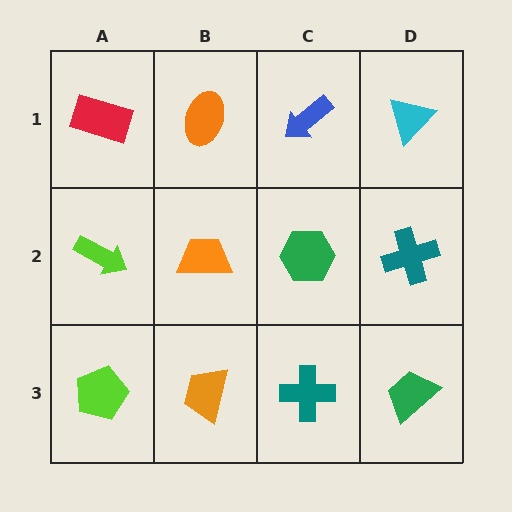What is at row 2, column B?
An orange trapezoid.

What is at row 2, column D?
A teal cross.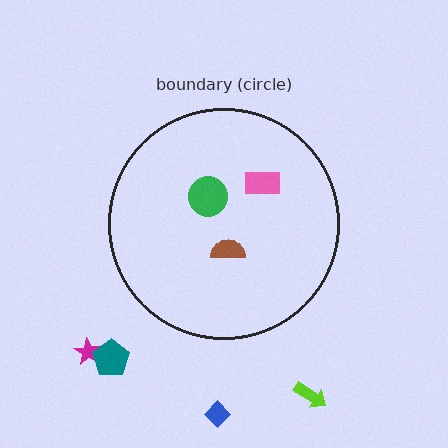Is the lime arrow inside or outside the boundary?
Outside.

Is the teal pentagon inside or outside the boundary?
Outside.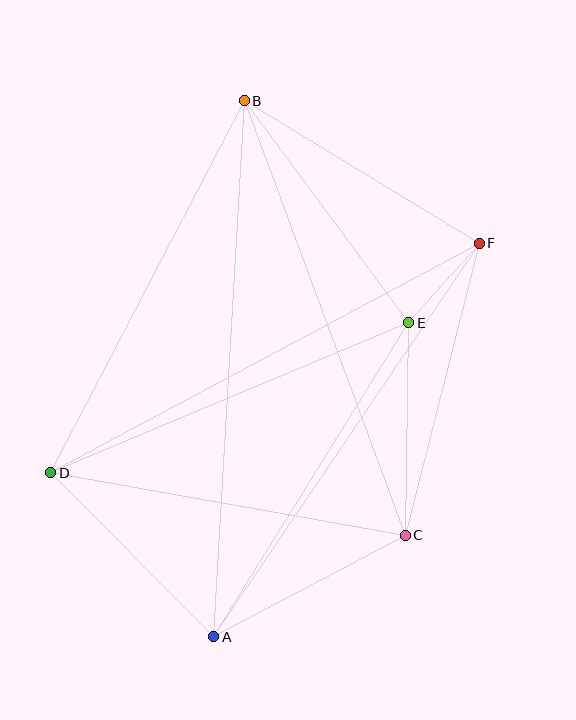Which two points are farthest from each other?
Points A and B are farthest from each other.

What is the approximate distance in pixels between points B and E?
The distance between B and E is approximately 276 pixels.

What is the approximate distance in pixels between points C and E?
The distance between C and E is approximately 213 pixels.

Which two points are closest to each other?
Points E and F are closest to each other.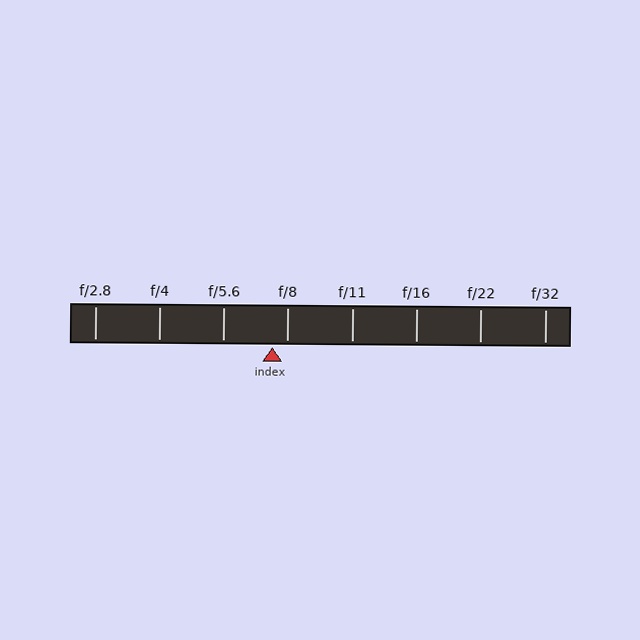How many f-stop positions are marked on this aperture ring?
There are 8 f-stop positions marked.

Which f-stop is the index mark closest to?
The index mark is closest to f/8.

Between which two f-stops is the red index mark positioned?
The index mark is between f/5.6 and f/8.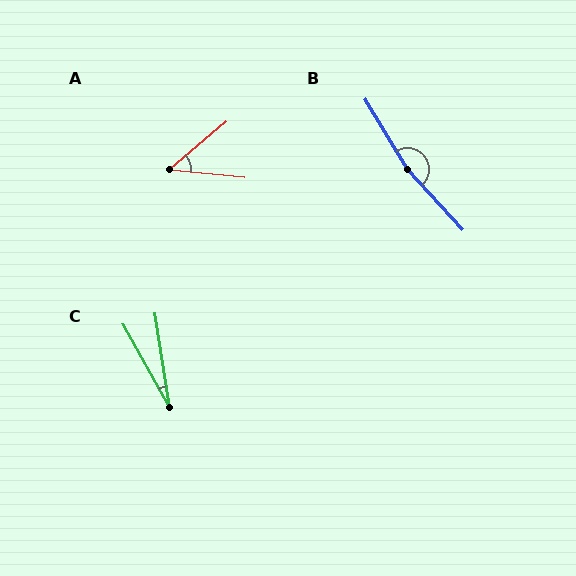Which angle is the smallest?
C, at approximately 20 degrees.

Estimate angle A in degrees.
Approximately 45 degrees.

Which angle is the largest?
B, at approximately 168 degrees.